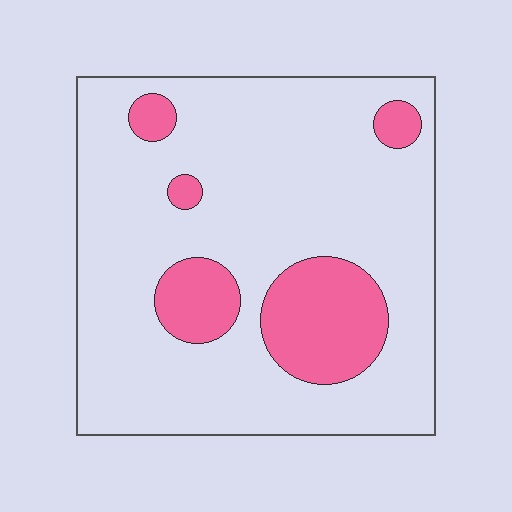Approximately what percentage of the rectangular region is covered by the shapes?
Approximately 20%.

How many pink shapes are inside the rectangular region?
5.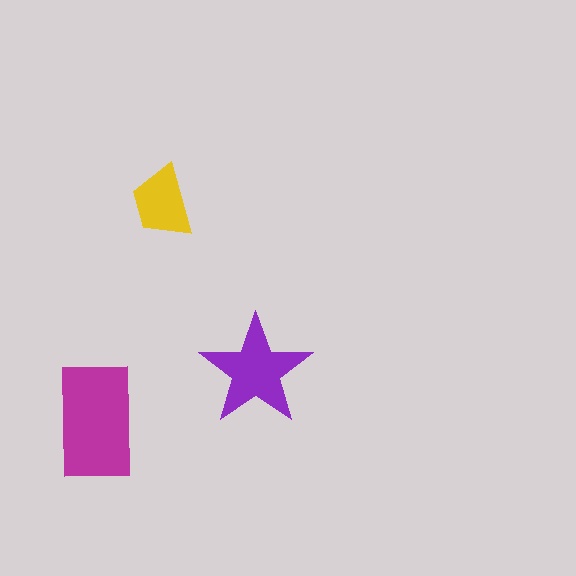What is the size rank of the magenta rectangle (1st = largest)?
1st.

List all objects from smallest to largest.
The yellow trapezoid, the purple star, the magenta rectangle.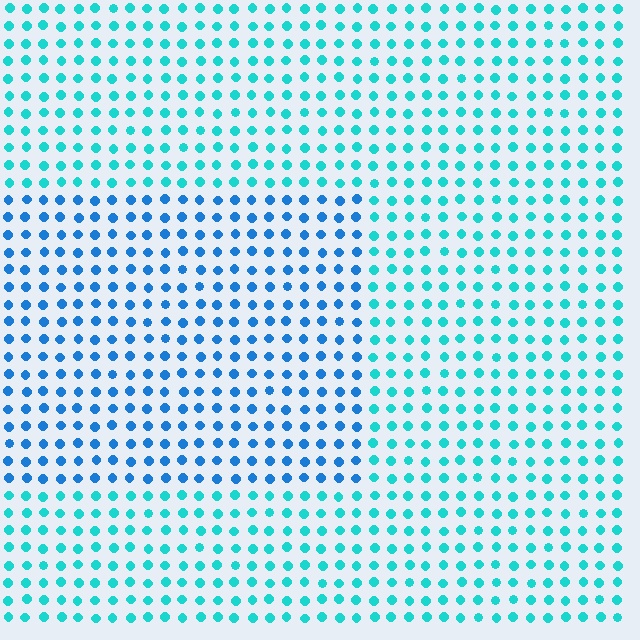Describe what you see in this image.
The image is filled with small cyan elements in a uniform arrangement. A rectangle-shaped region is visible where the elements are tinted to a slightly different hue, forming a subtle color boundary.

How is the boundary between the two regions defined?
The boundary is defined purely by a slight shift in hue (about 32 degrees). Spacing, size, and orientation are identical on both sides.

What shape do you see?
I see a rectangle.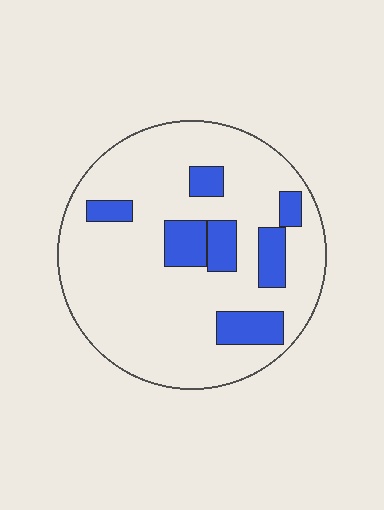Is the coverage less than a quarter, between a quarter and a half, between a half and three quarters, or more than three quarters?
Less than a quarter.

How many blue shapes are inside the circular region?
7.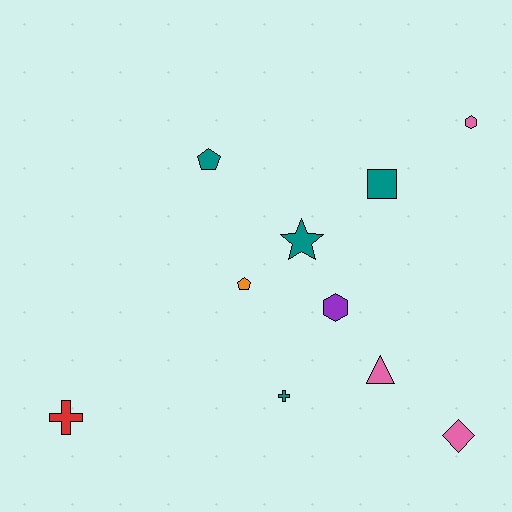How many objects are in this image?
There are 10 objects.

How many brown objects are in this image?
There are no brown objects.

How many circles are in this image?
There are no circles.